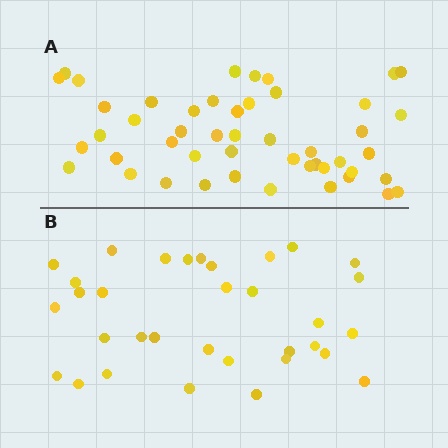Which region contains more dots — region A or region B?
Region A (the top region) has more dots.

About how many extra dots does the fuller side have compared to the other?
Region A has approximately 15 more dots than region B.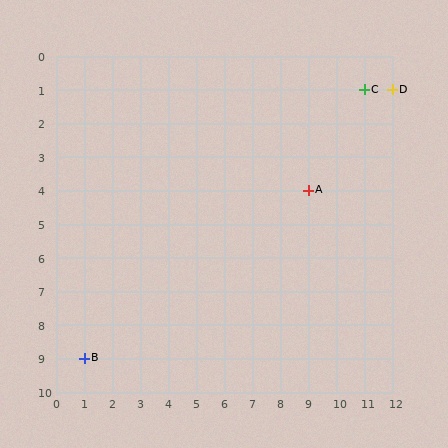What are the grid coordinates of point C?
Point C is at grid coordinates (11, 1).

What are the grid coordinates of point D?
Point D is at grid coordinates (12, 1).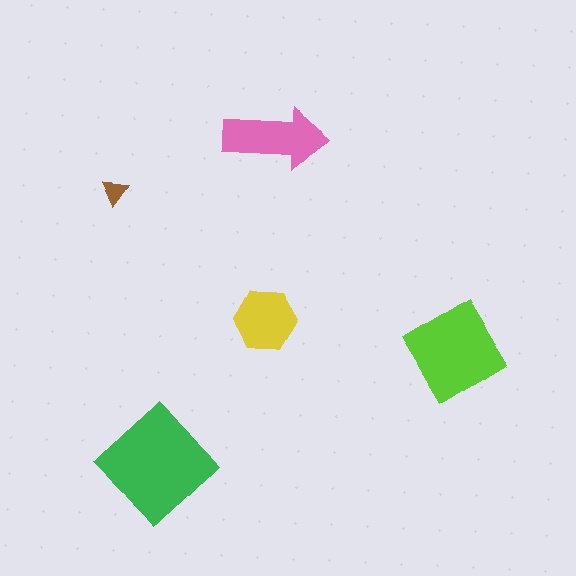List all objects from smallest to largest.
The brown triangle, the yellow hexagon, the pink arrow, the lime diamond, the green diamond.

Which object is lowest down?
The green diamond is bottommost.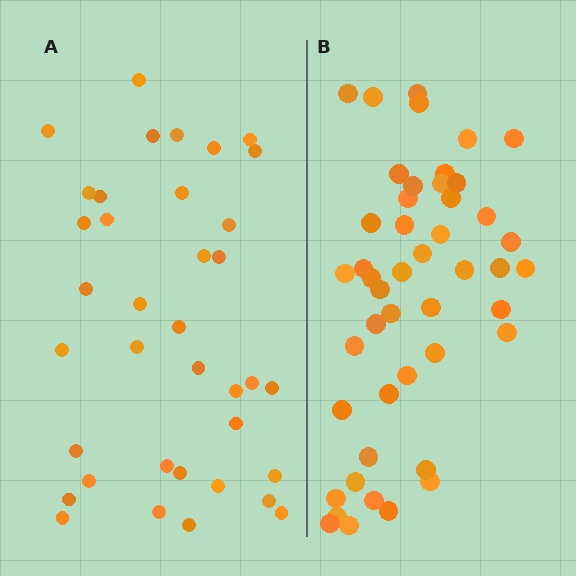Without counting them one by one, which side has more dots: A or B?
Region B (the right region) has more dots.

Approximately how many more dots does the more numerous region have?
Region B has roughly 10 or so more dots than region A.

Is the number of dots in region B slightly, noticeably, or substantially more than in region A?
Region B has noticeably more, but not dramatically so. The ratio is roughly 1.3 to 1.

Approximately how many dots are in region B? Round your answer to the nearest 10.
About 50 dots. (The exact count is 47, which rounds to 50.)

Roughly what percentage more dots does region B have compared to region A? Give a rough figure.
About 25% more.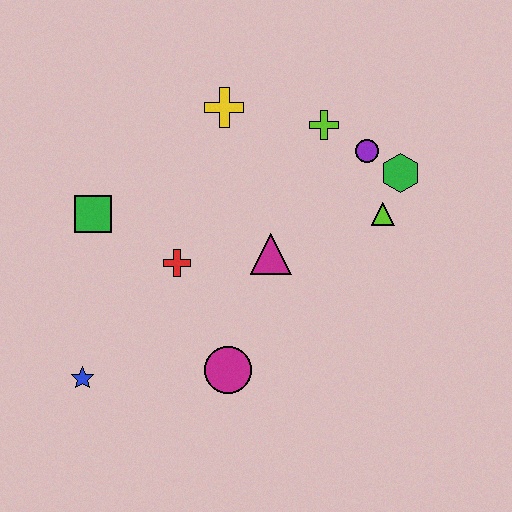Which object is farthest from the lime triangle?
The blue star is farthest from the lime triangle.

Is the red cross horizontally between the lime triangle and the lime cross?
No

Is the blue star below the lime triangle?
Yes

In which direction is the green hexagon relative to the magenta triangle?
The green hexagon is to the right of the magenta triangle.